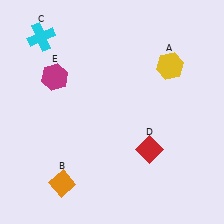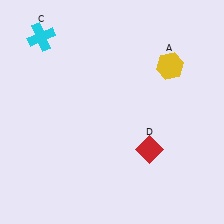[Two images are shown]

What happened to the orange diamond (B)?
The orange diamond (B) was removed in Image 2. It was in the bottom-left area of Image 1.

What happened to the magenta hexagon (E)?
The magenta hexagon (E) was removed in Image 2. It was in the top-left area of Image 1.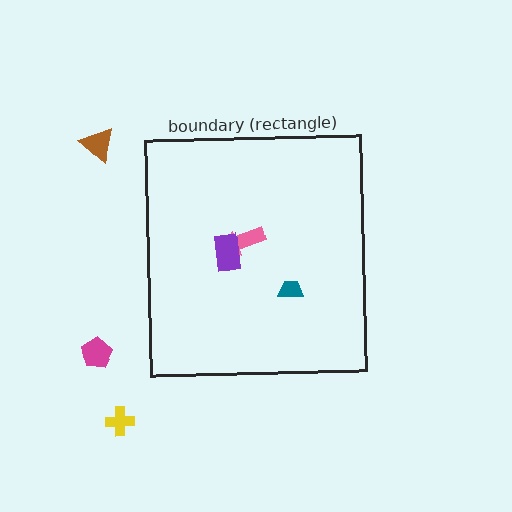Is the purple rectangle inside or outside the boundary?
Inside.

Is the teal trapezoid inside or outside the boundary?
Inside.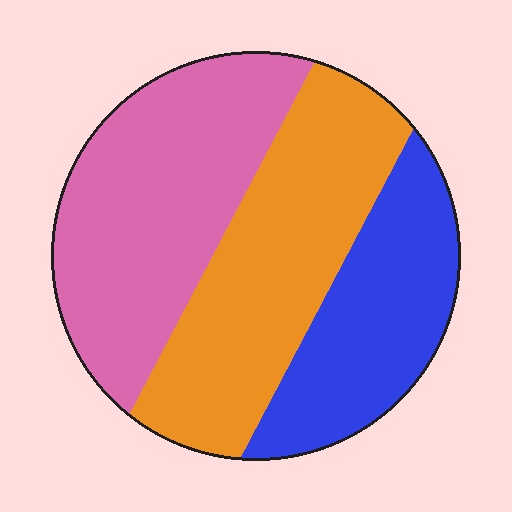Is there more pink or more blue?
Pink.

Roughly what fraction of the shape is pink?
Pink covers around 40% of the shape.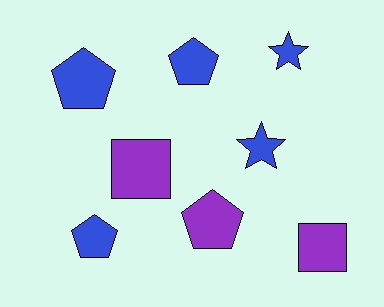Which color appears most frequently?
Blue, with 5 objects.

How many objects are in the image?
There are 8 objects.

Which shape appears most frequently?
Pentagon, with 4 objects.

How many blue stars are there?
There are 2 blue stars.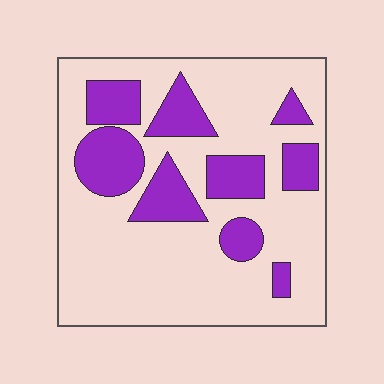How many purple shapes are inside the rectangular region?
9.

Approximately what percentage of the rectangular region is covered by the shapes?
Approximately 25%.